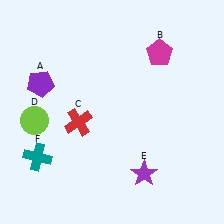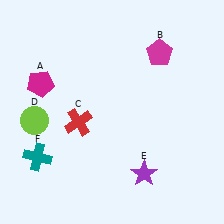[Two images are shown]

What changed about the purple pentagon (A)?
In Image 1, A is purple. In Image 2, it changed to magenta.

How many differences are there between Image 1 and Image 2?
There is 1 difference between the two images.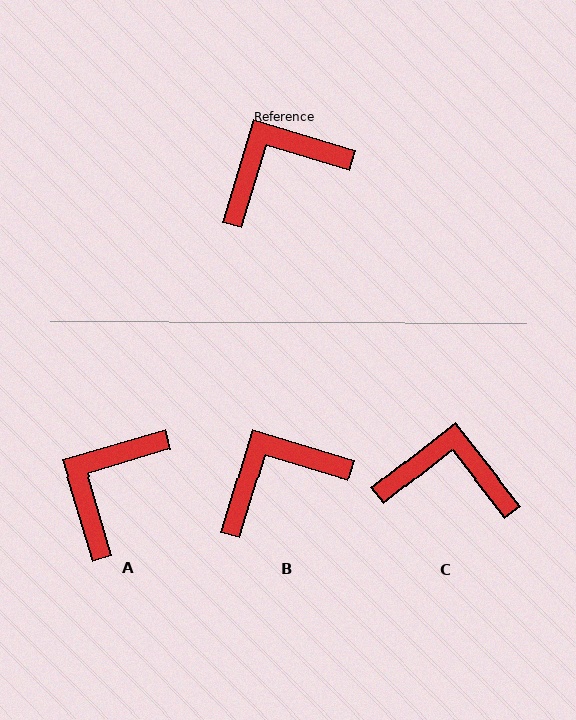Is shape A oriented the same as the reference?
No, it is off by about 33 degrees.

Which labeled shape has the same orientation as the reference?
B.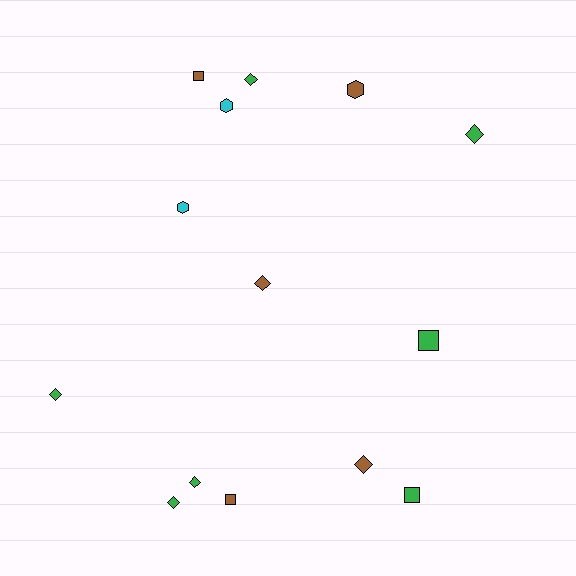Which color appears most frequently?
Green, with 7 objects.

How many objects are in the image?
There are 14 objects.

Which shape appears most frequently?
Diamond, with 7 objects.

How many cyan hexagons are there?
There are 2 cyan hexagons.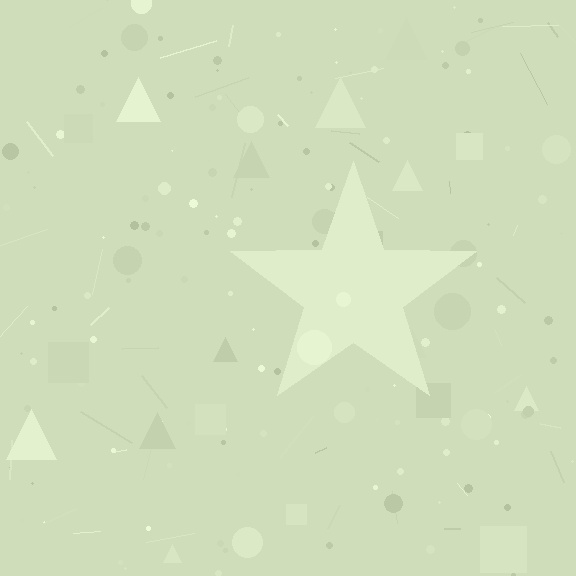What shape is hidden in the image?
A star is hidden in the image.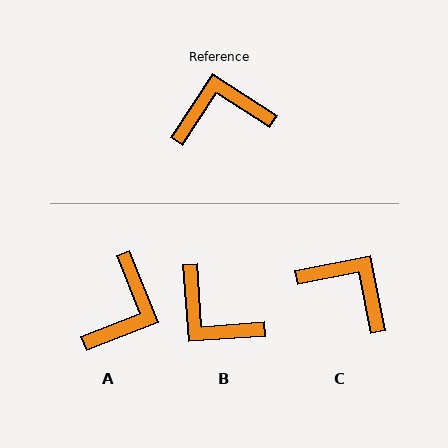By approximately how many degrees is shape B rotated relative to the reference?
Approximately 127 degrees counter-clockwise.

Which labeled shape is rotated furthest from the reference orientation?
B, about 127 degrees away.